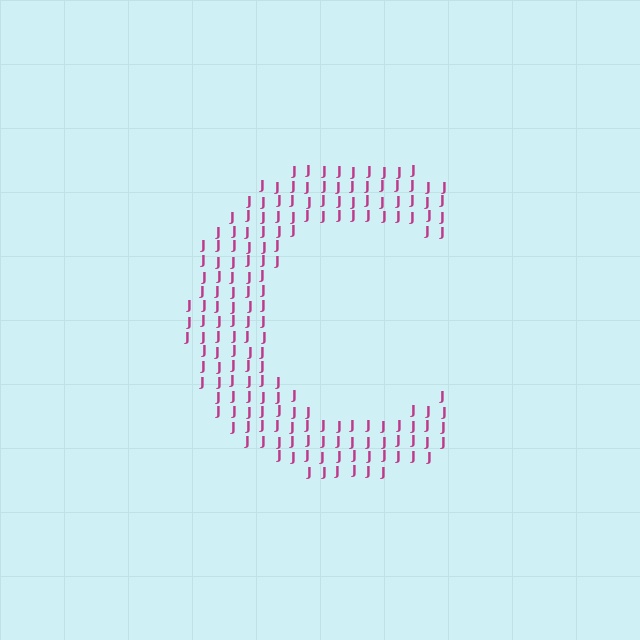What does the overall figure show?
The overall figure shows the letter C.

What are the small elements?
The small elements are letter J's.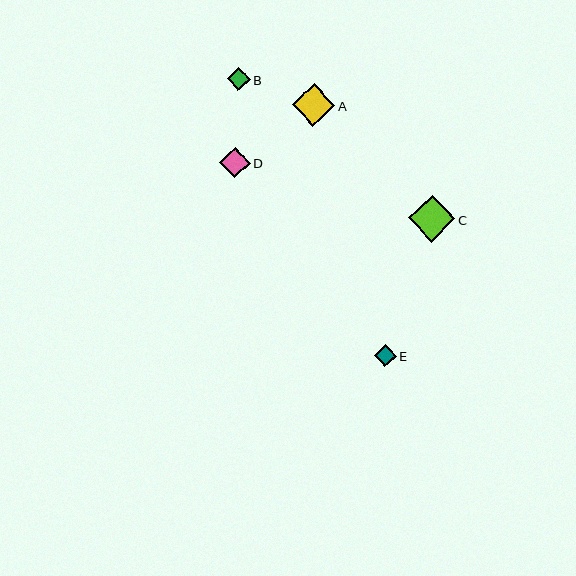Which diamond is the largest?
Diamond C is the largest with a size of approximately 47 pixels.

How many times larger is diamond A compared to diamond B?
Diamond A is approximately 1.9 times the size of diamond B.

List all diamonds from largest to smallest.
From largest to smallest: C, A, D, B, E.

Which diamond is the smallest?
Diamond E is the smallest with a size of approximately 22 pixels.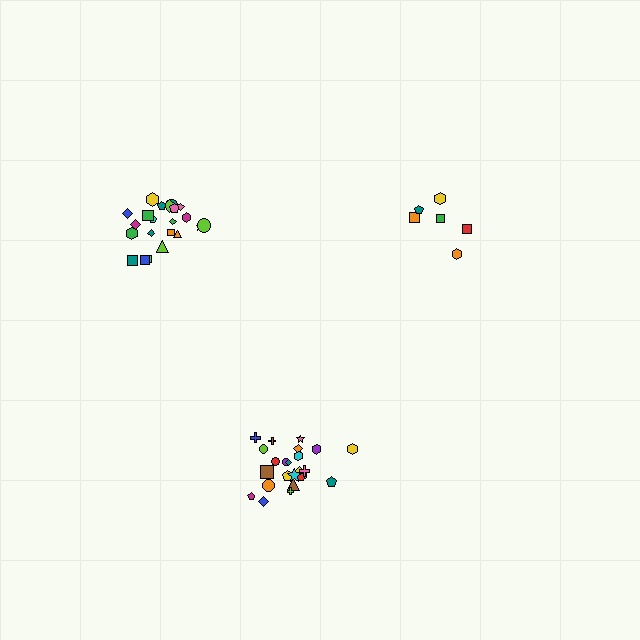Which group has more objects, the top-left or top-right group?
The top-left group.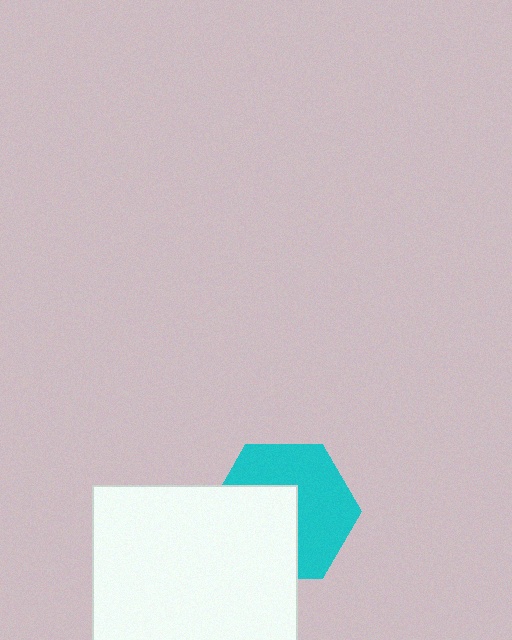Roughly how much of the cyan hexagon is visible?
About half of it is visible (roughly 56%).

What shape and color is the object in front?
The object in front is a white rectangle.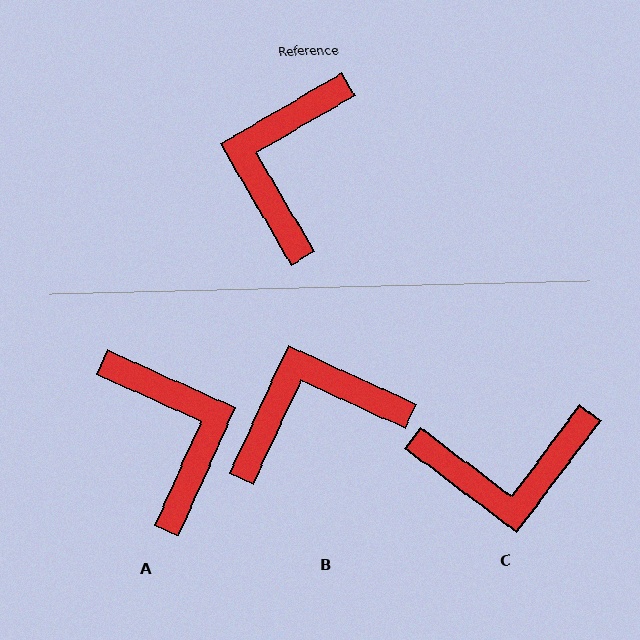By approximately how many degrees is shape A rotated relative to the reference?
Approximately 145 degrees clockwise.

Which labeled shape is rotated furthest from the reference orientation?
A, about 145 degrees away.